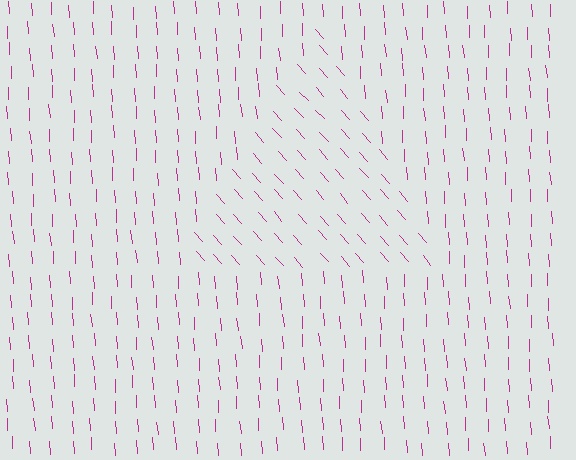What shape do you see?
I see a triangle.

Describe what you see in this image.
The image is filled with small magenta line segments. A triangle region in the image has lines oriented differently from the surrounding lines, creating a visible texture boundary.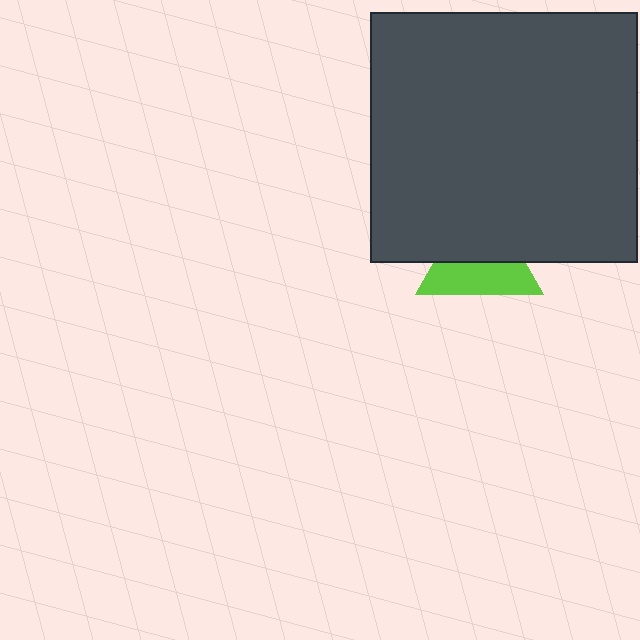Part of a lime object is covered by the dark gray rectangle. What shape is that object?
It is a triangle.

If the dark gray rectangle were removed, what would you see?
You would see the complete lime triangle.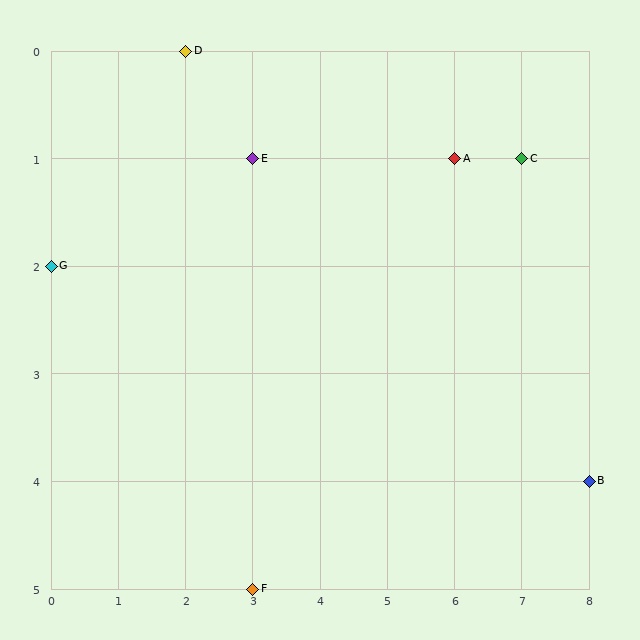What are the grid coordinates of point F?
Point F is at grid coordinates (3, 5).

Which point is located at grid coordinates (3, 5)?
Point F is at (3, 5).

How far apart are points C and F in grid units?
Points C and F are 4 columns and 4 rows apart (about 5.7 grid units diagonally).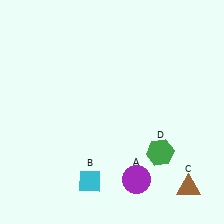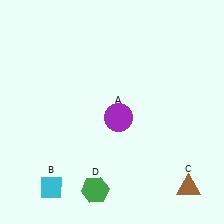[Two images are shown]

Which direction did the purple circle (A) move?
The purple circle (A) moved up.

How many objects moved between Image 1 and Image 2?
3 objects moved between the two images.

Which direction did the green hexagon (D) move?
The green hexagon (D) moved left.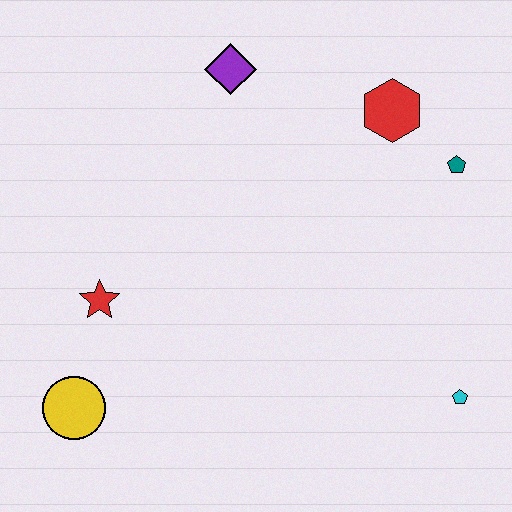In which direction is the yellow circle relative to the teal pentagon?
The yellow circle is to the left of the teal pentagon.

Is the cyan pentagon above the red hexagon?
No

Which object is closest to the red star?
The yellow circle is closest to the red star.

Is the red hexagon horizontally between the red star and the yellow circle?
No